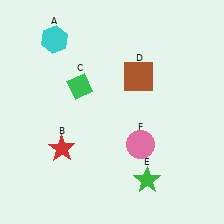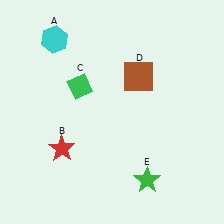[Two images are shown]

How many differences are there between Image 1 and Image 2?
There is 1 difference between the two images.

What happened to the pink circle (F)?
The pink circle (F) was removed in Image 2. It was in the bottom-right area of Image 1.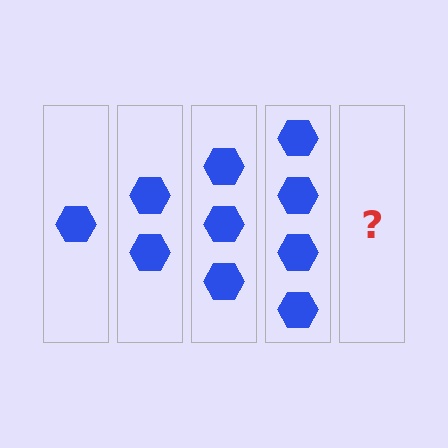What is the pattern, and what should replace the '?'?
The pattern is that each step adds one more hexagon. The '?' should be 5 hexagons.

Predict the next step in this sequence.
The next step is 5 hexagons.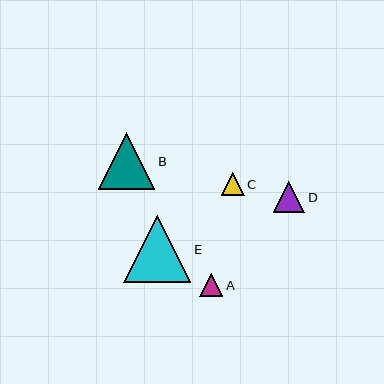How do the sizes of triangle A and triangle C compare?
Triangle A and triangle C are approximately the same size.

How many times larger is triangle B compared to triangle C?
Triangle B is approximately 2.5 times the size of triangle C.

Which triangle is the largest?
Triangle E is the largest with a size of approximately 67 pixels.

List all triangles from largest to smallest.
From largest to smallest: E, B, D, A, C.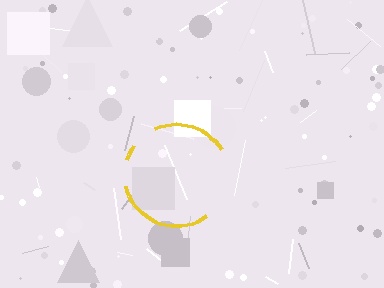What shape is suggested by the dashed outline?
The dashed outline suggests a circle.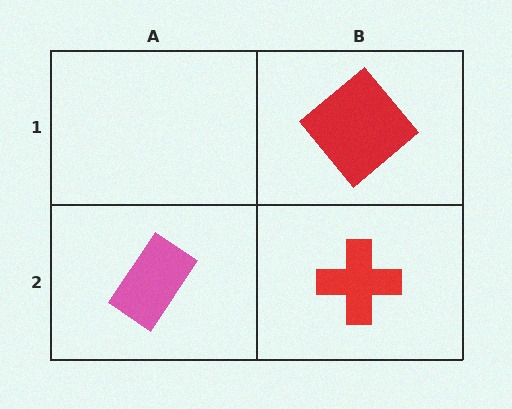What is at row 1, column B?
A red diamond.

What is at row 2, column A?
A pink rectangle.